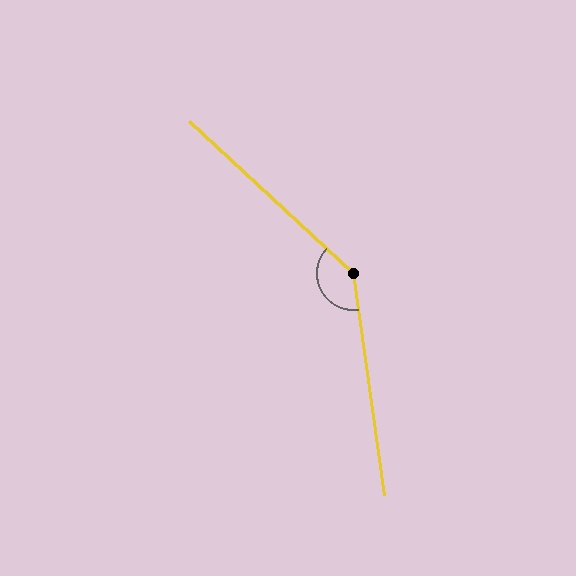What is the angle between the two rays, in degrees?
Approximately 141 degrees.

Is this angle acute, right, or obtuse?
It is obtuse.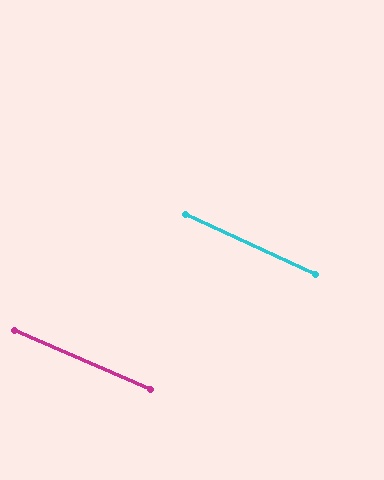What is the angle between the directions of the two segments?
Approximately 2 degrees.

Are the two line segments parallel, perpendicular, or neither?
Parallel — their directions differ by only 1.7°.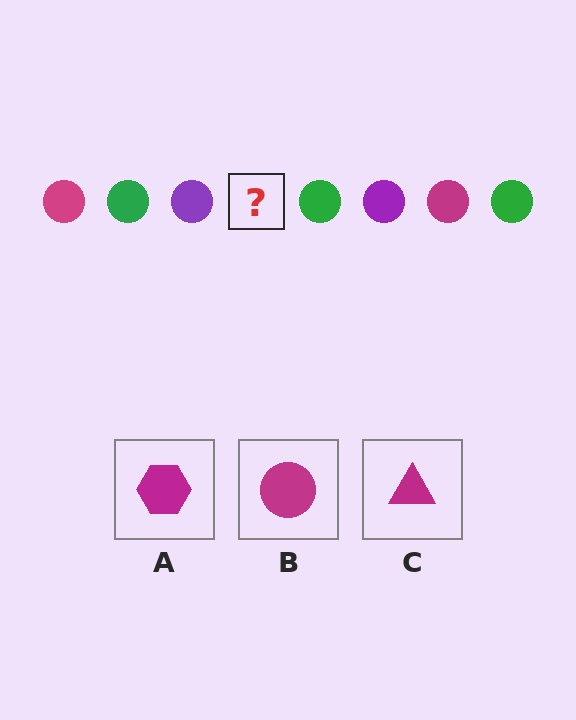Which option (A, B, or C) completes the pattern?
B.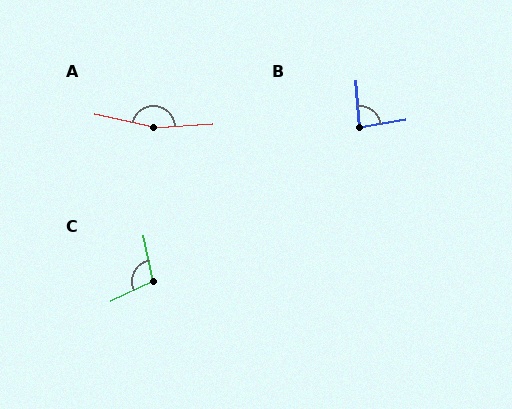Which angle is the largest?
A, at approximately 164 degrees.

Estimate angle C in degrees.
Approximately 104 degrees.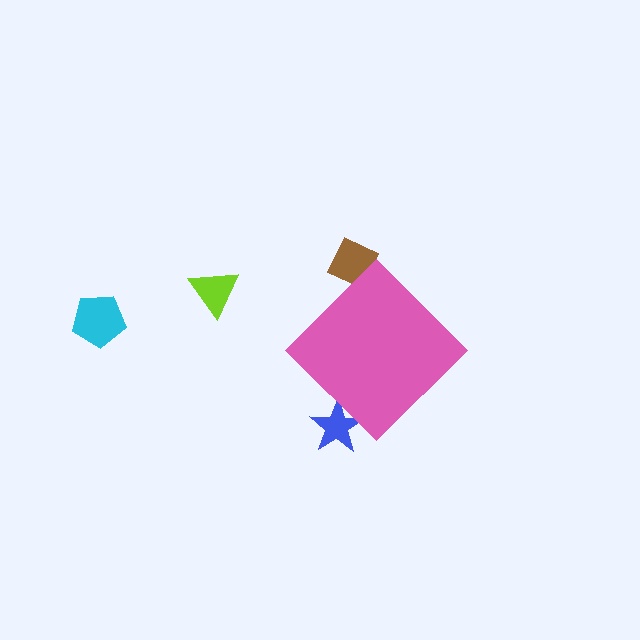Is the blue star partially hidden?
Yes, the blue star is partially hidden behind the pink diamond.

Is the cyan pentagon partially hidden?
No, the cyan pentagon is fully visible.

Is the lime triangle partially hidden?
No, the lime triangle is fully visible.